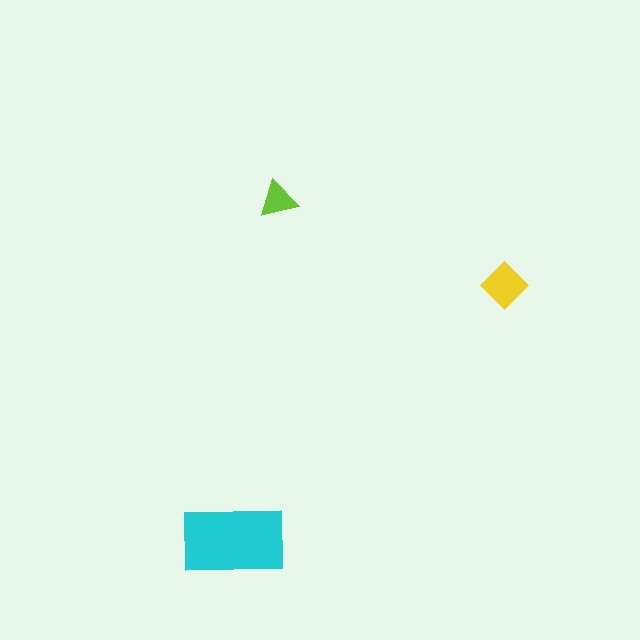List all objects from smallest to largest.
The lime triangle, the yellow diamond, the cyan rectangle.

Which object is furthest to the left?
The cyan rectangle is leftmost.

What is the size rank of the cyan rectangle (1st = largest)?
1st.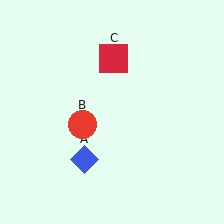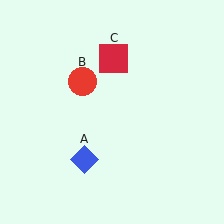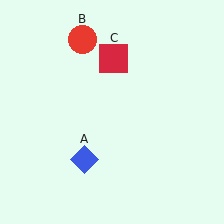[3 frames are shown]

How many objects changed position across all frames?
1 object changed position: red circle (object B).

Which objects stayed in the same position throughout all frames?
Blue diamond (object A) and red square (object C) remained stationary.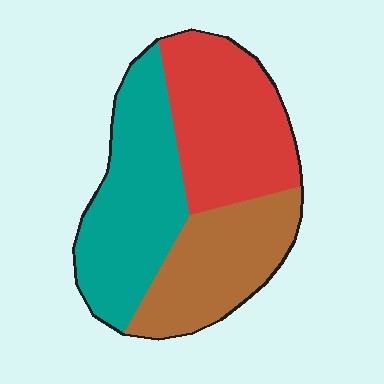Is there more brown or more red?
Red.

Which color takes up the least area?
Brown, at roughly 30%.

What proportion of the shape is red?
Red takes up about one third (1/3) of the shape.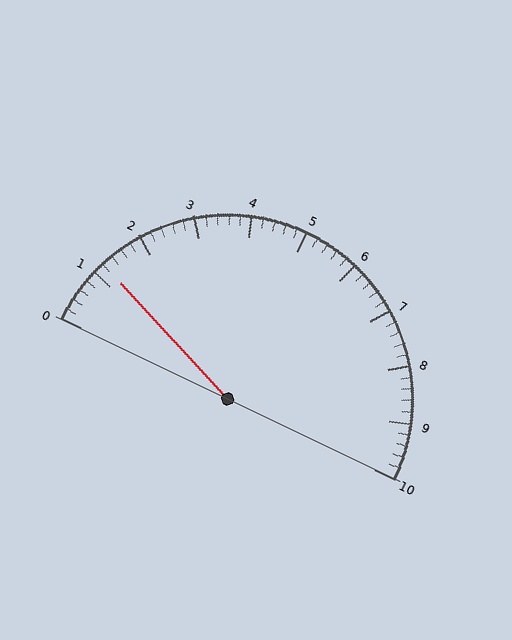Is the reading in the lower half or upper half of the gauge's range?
The reading is in the lower half of the range (0 to 10).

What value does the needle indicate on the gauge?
The needle indicates approximately 1.2.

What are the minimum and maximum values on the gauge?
The gauge ranges from 0 to 10.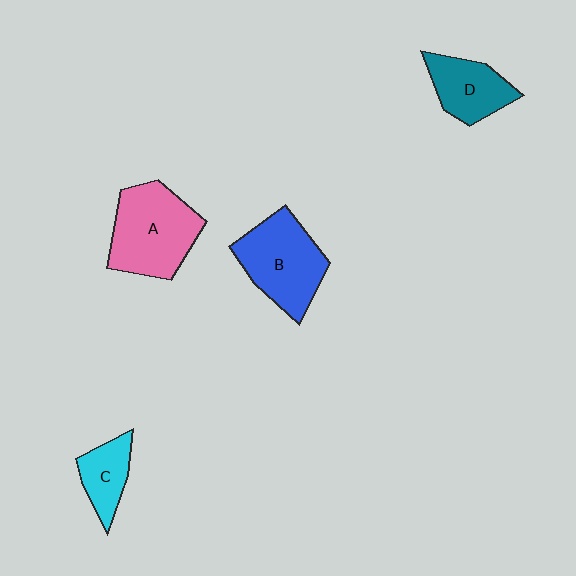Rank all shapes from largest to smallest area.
From largest to smallest: A (pink), B (blue), D (teal), C (cyan).